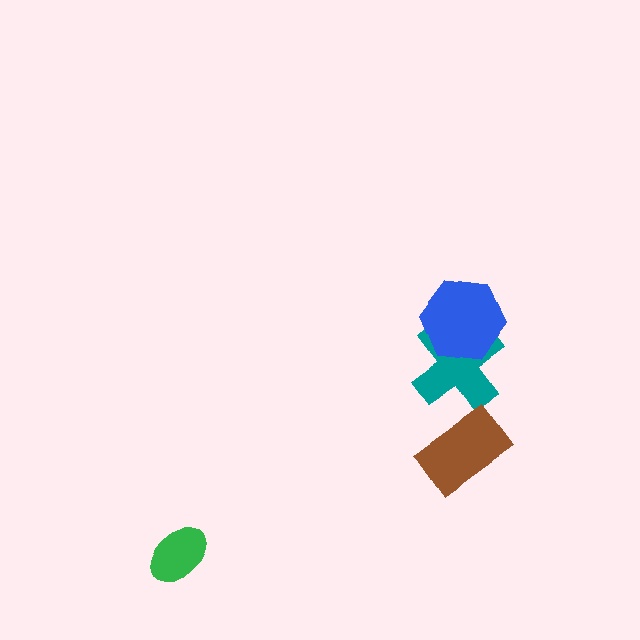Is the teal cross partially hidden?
Yes, it is partially covered by another shape.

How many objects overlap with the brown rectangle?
0 objects overlap with the brown rectangle.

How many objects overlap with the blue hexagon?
1 object overlaps with the blue hexagon.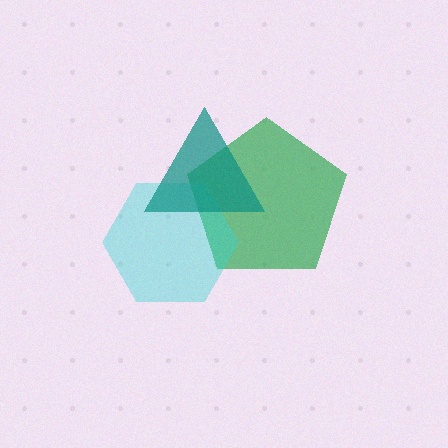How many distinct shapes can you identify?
There are 3 distinct shapes: a green pentagon, a cyan hexagon, a teal triangle.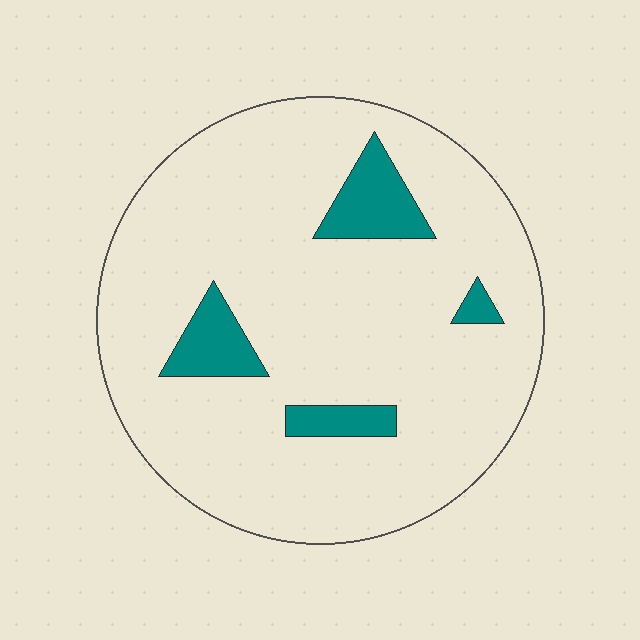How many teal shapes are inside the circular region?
4.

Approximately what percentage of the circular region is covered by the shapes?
Approximately 10%.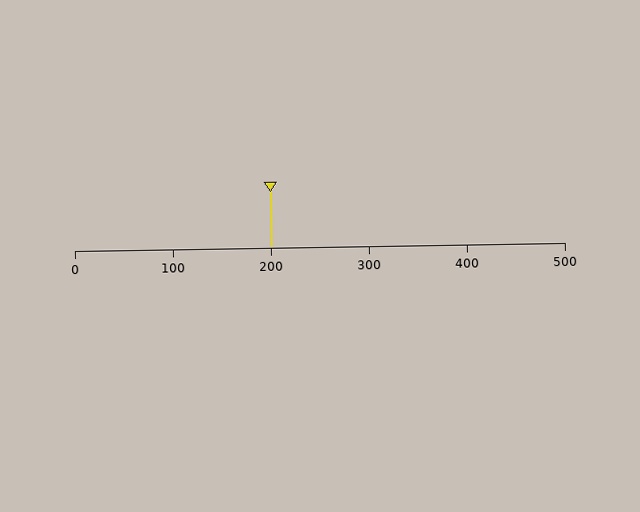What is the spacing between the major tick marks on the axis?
The major ticks are spaced 100 apart.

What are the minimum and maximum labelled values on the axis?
The axis runs from 0 to 500.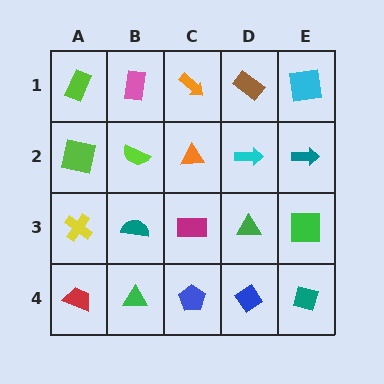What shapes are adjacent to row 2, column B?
A pink rectangle (row 1, column B), a teal semicircle (row 3, column B), a lime square (row 2, column A), an orange triangle (row 2, column C).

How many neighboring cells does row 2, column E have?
3.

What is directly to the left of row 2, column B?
A lime square.